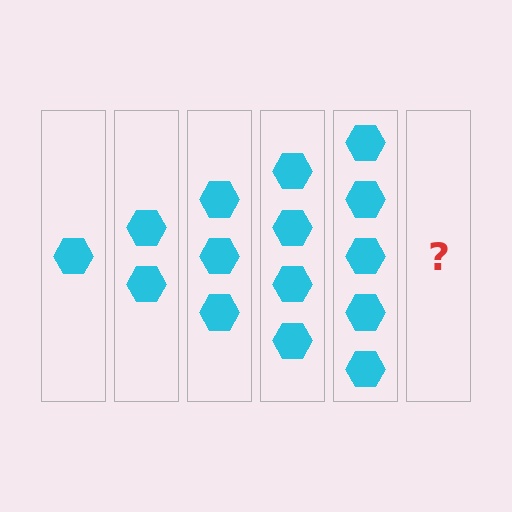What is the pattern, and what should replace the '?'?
The pattern is that each step adds one more hexagon. The '?' should be 6 hexagons.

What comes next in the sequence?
The next element should be 6 hexagons.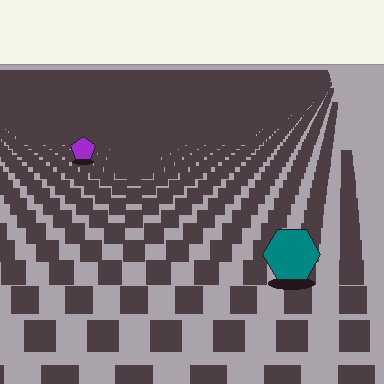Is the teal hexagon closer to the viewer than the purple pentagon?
Yes. The teal hexagon is closer — you can tell from the texture gradient: the ground texture is coarser near it.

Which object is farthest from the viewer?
The purple pentagon is farthest from the viewer. It appears smaller and the ground texture around it is denser.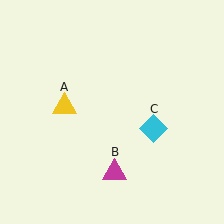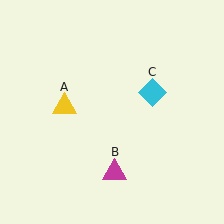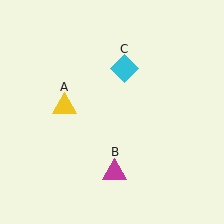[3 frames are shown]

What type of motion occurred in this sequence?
The cyan diamond (object C) rotated counterclockwise around the center of the scene.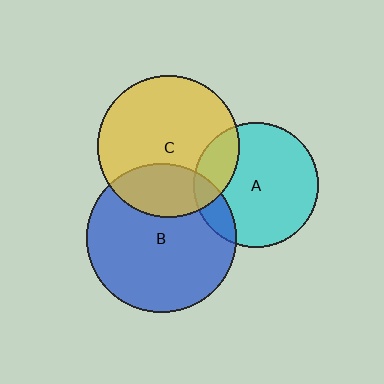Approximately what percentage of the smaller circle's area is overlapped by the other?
Approximately 15%.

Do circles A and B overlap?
Yes.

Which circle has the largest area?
Circle B (blue).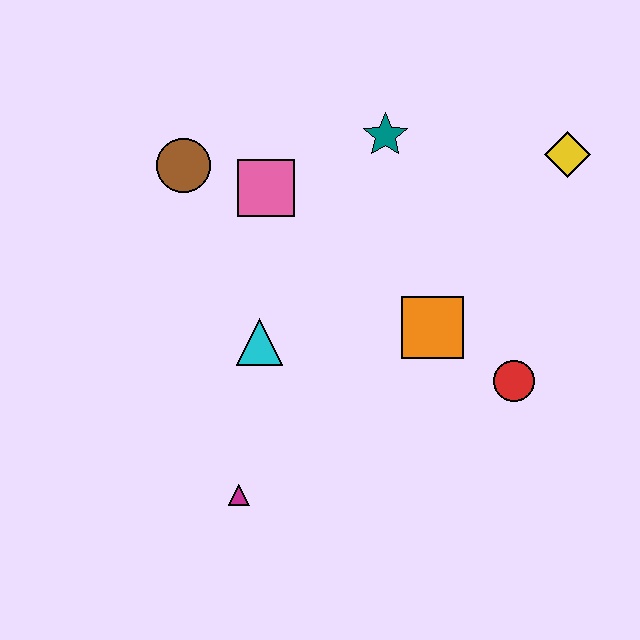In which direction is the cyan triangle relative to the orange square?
The cyan triangle is to the left of the orange square.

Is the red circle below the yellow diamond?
Yes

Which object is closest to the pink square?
The brown circle is closest to the pink square.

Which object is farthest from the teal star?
The magenta triangle is farthest from the teal star.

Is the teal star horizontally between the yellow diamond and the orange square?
No